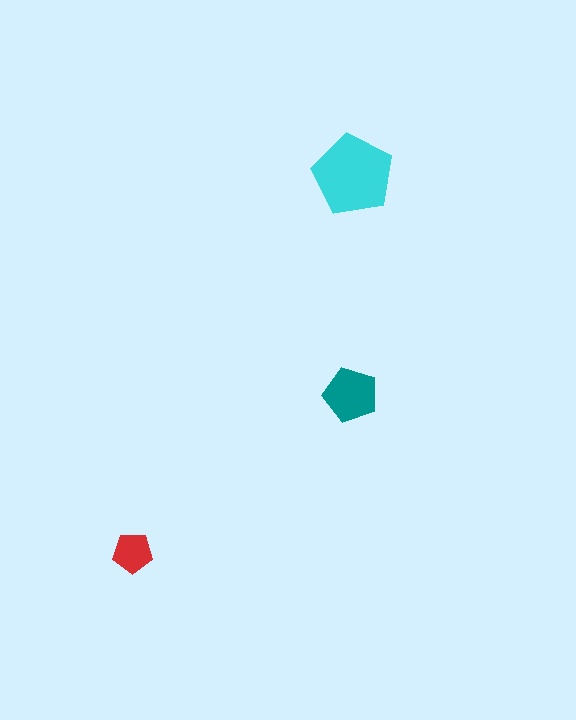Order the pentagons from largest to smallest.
the cyan one, the teal one, the red one.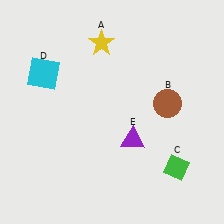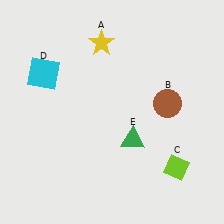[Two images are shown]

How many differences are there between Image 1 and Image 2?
There are 2 differences between the two images.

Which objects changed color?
C changed from green to lime. E changed from purple to green.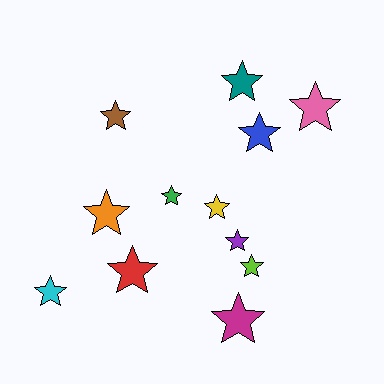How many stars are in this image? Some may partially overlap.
There are 12 stars.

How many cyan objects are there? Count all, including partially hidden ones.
There is 1 cyan object.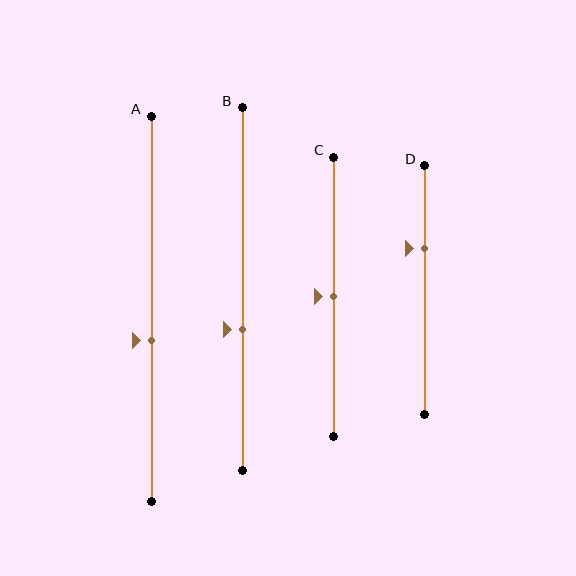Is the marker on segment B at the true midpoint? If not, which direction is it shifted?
No, the marker on segment B is shifted downward by about 11% of the segment length.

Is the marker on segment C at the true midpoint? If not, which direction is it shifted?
Yes, the marker on segment C is at the true midpoint.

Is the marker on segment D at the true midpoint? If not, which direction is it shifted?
No, the marker on segment D is shifted upward by about 17% of the segment length.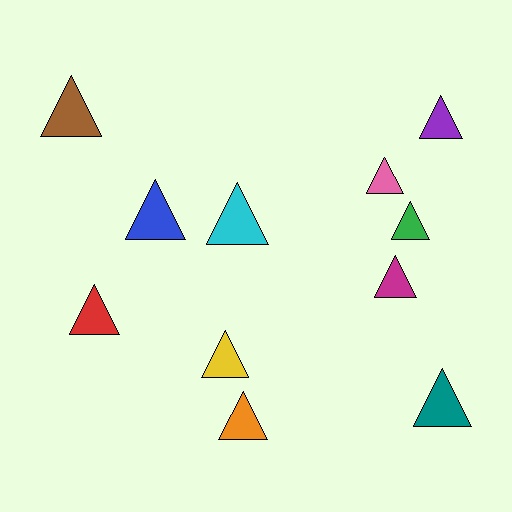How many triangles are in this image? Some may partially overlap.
There are 11 triangles.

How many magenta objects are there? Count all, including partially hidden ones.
There is 1 magenta object.